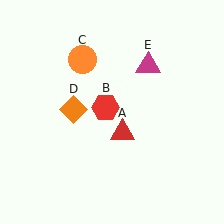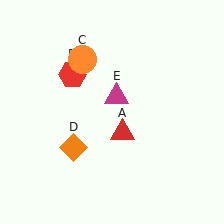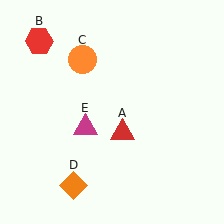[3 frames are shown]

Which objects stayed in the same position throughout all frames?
Red triangle (object A) and orange circle (object C) remained stationary.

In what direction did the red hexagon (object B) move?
The red hexagon (object B) moved up and to the left.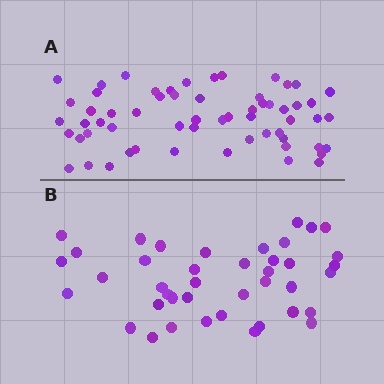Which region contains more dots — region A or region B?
Region A (the top region) has more dots.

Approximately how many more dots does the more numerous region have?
Region A has approximately 20 more dots than region B.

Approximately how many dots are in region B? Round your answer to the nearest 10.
About 40 dots. (The exact count is 41, which rounds to 40.)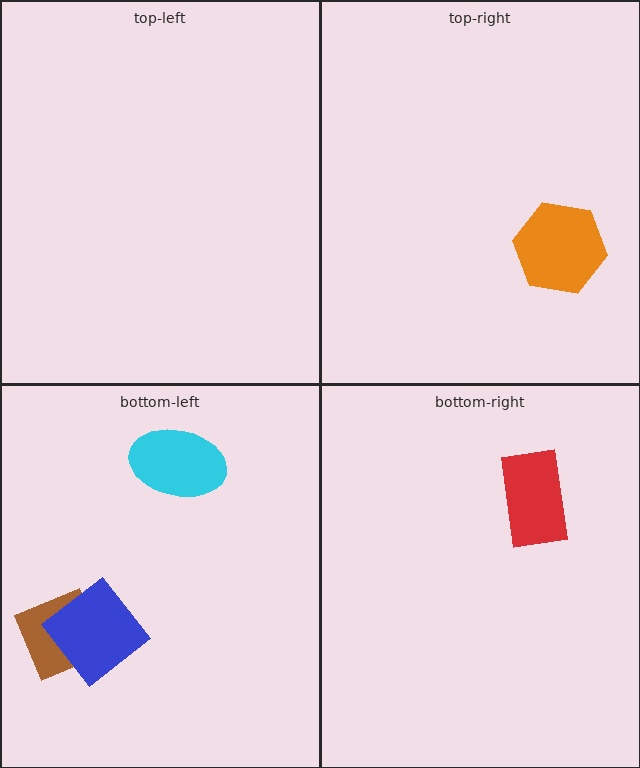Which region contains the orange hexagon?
The top-right region.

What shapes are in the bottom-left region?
The brown diamond, the cyan ellipse, the blue diamond.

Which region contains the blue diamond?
The bottom-left region.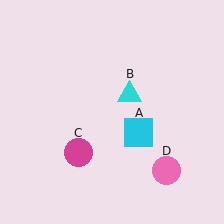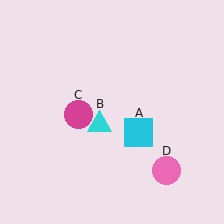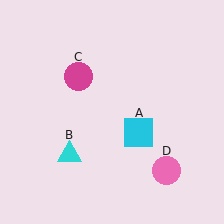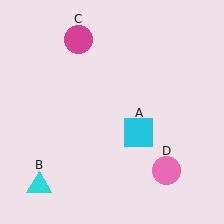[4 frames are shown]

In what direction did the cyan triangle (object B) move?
The cyan triangle (object B) moved down and to the left.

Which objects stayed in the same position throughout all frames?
Cyan square (object A) and pink circle (object D) remained stationary.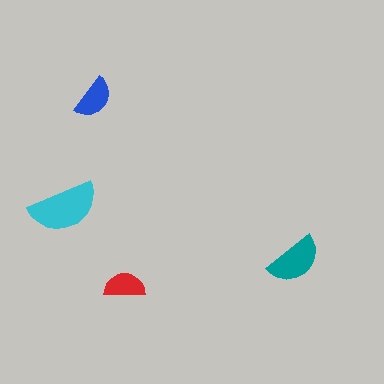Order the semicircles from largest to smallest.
the cyan one, the teal one, the blue one, the red one.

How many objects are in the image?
There are 4 objects in the image.